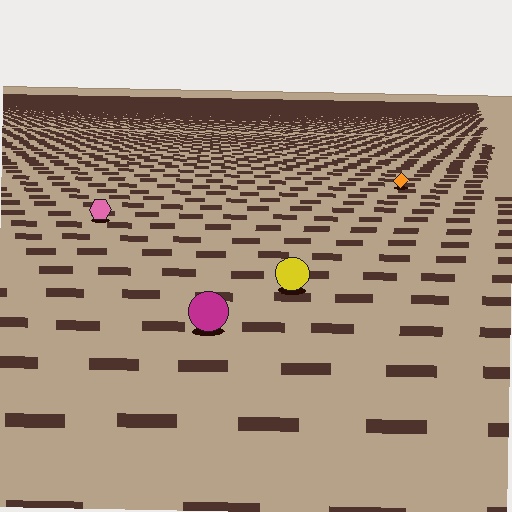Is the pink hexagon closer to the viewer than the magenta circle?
No. The magenta circle is closer — you can tell from the texture gradient: the ground texture is coarser near it.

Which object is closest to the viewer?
The magenta circle is closest. The texture marks near it are larger and more spread out.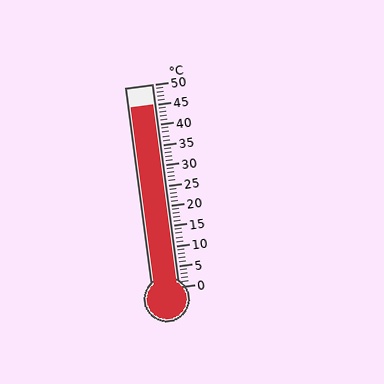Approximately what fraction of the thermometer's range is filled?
The thermometer is filled to approximately 90% of its range.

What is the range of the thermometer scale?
The thermometer scale ranges from 0°C to 50°C.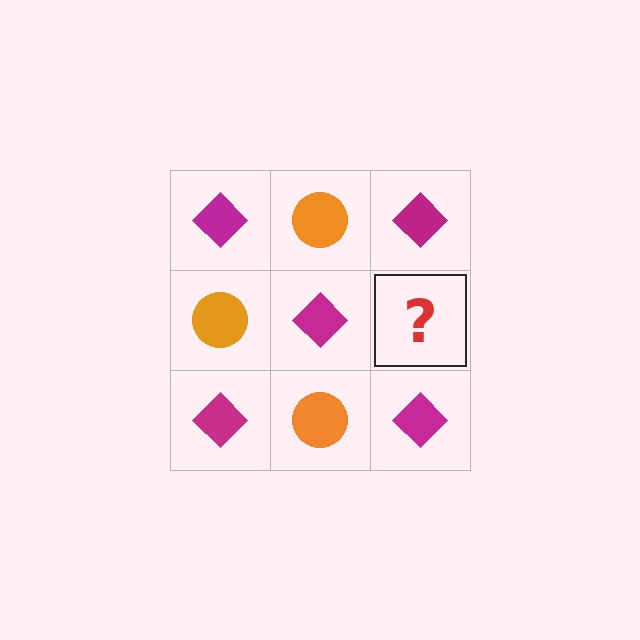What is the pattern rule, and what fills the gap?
The rule is that it alternates magenta diamond and orange circle in a checkerboard pattern. The gap should be filled with an orange circle.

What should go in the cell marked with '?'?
The missing cell should contain an orange circle.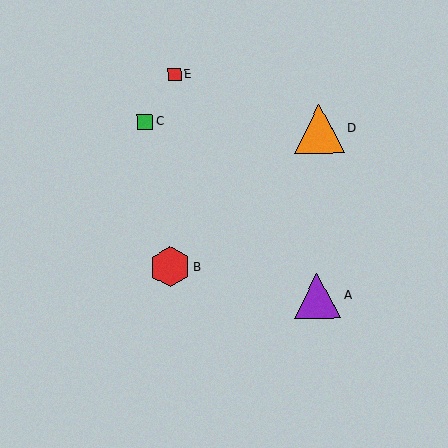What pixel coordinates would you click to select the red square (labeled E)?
Click at (174, 74) to select the red square E.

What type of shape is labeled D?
Shape D is an orange triangle.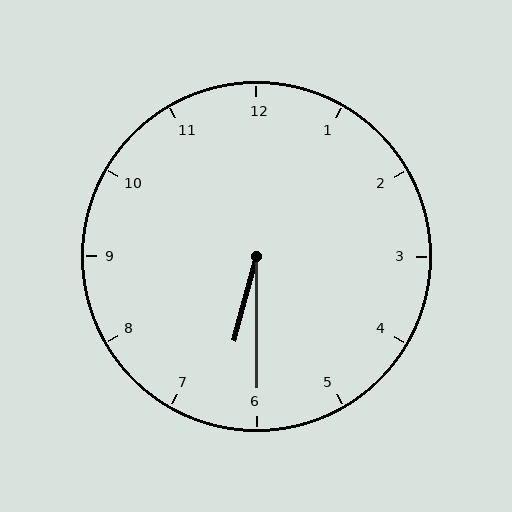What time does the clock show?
6:30.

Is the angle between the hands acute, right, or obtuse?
It is acute.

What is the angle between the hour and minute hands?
Approximately 15 degrees.